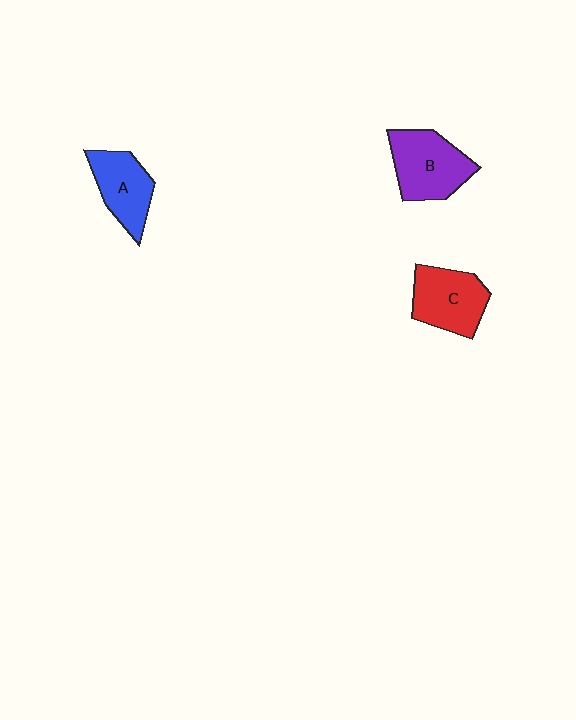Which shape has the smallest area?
Shape A (blue).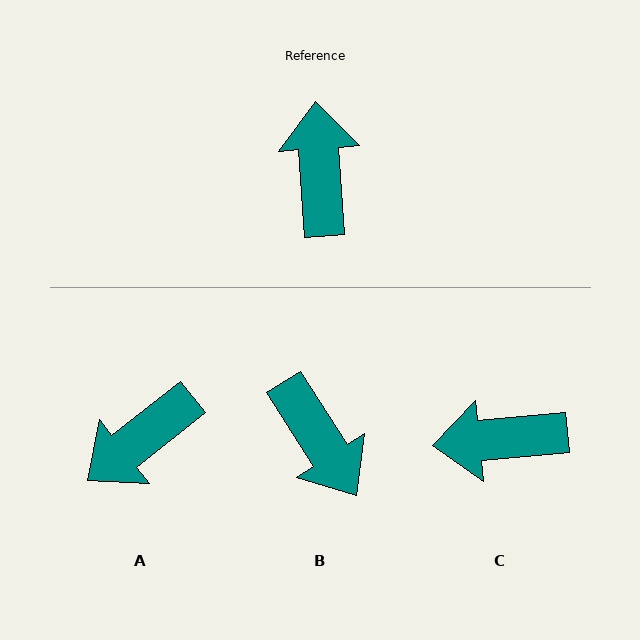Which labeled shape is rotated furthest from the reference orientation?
B, about 151 degrees away.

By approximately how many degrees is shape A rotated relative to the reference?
Approximately 125 degrees counter-clockwise.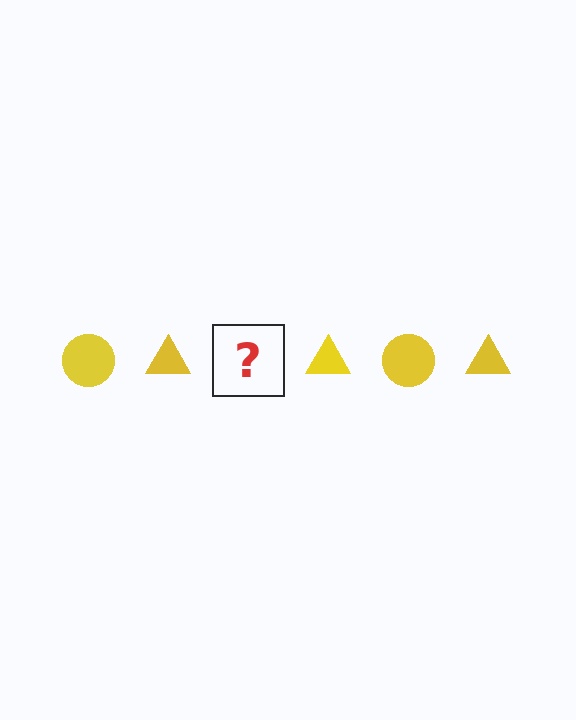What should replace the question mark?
The question mark should be replaced with a yellow circle.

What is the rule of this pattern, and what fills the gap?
The rule is that the pattern cycles through circle, triangle shapes in yellow. The gap should be filled with a yellow circle.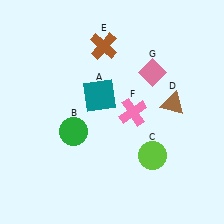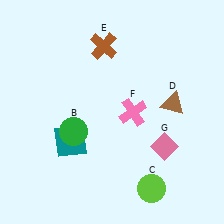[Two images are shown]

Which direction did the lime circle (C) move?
The lime circle (C) moved down.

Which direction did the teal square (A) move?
The teal square (A) moved down.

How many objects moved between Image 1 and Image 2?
3 objects moved between the two images.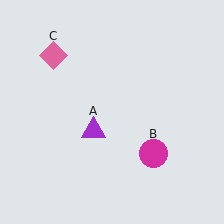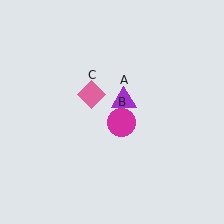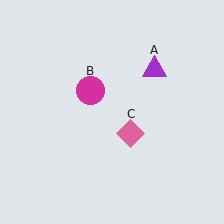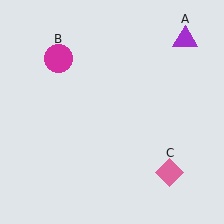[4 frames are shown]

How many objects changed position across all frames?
3 objects changed position: purple triangle (object A), magenta circle (object B), pink diamond (object C).